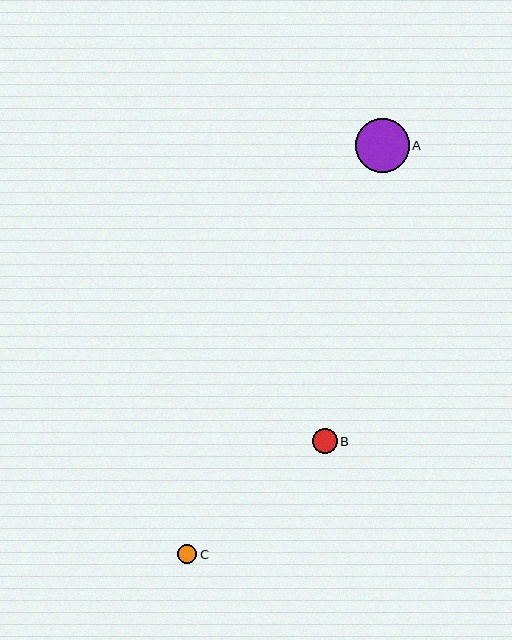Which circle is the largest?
Circle A is the largest with a size of approximately 54 pixels.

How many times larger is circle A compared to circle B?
Circle A is approximately 2.2 times the size of circle B.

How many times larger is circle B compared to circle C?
Circle B is approximately 1.3 times the size of circle C.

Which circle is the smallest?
Circle C is the smallest with a size of approximately 19 pixels.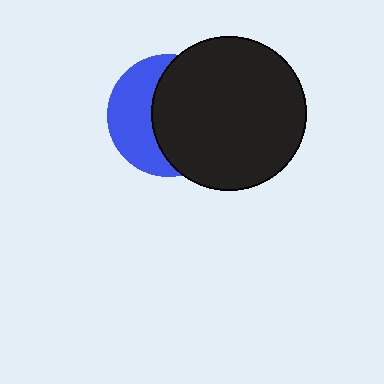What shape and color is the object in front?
The object in front is a black circle.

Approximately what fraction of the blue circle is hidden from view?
Roughly 59% of the blue circle is hidden behind the black circle.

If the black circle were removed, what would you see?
You would see the complete blue circle.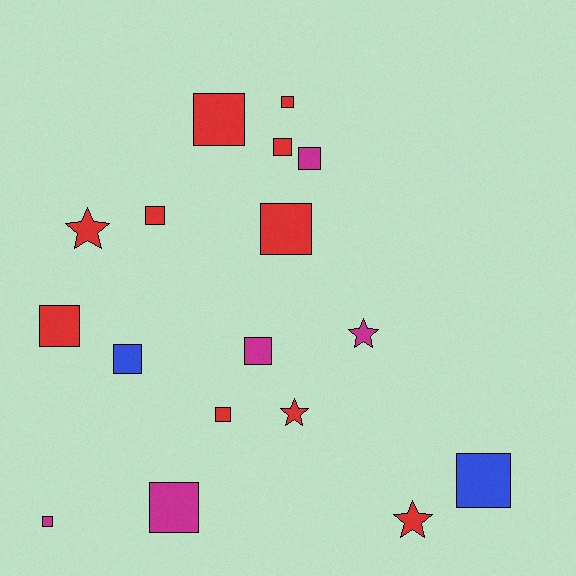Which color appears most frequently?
Red, with 10 objects.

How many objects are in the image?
There are 17 objects.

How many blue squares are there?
There are 2 blue squares.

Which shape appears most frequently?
Square, with 13 objects.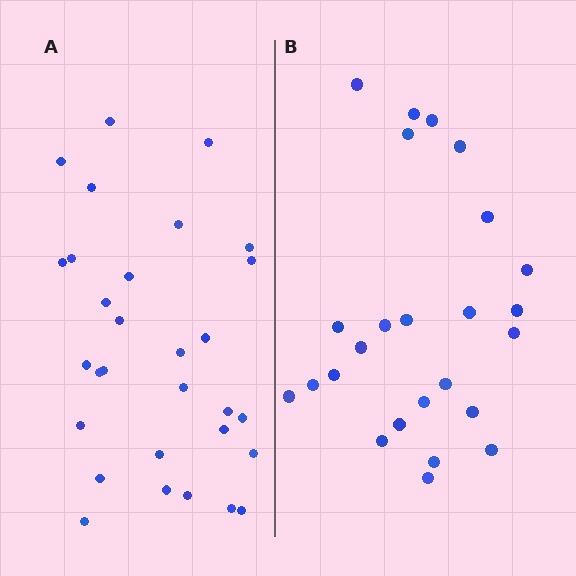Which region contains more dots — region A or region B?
Region A (the left region) has more dots.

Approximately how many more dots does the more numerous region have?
Region A has about 5 more dots than region B.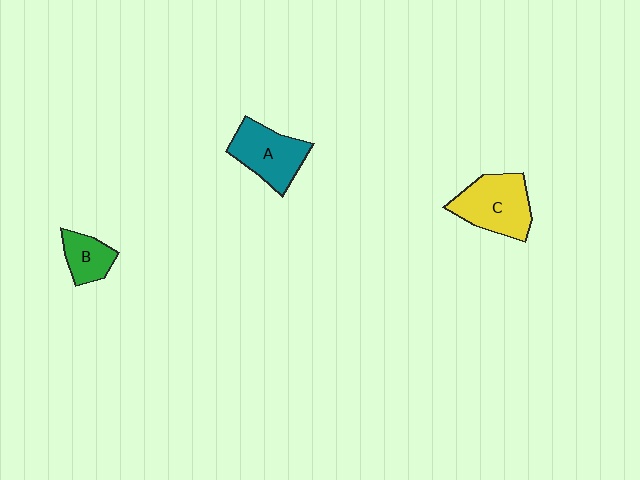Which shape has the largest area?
Shape C (yellow).